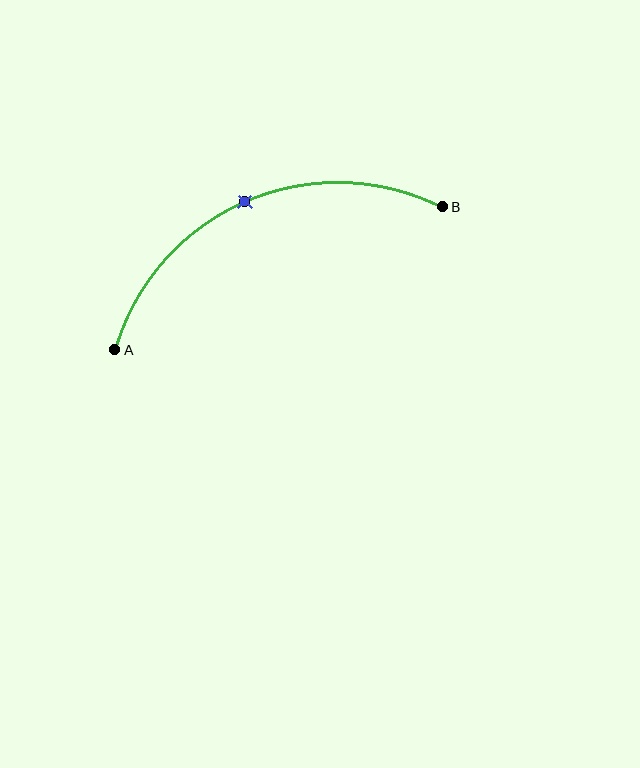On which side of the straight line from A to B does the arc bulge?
The arc bulges above the straight line connecting A and B.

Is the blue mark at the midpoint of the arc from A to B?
Yes. The blue mark lies on the arc at equal arc-length from both A and B — it is the arc midpoint.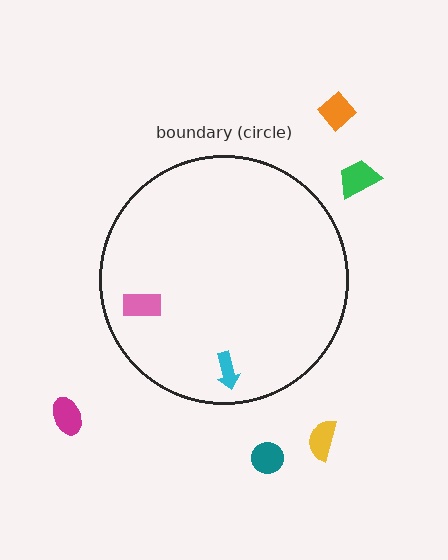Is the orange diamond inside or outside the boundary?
Outside.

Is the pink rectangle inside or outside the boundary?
Inside.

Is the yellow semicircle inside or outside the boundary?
Outside.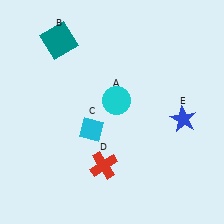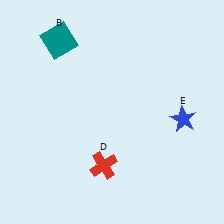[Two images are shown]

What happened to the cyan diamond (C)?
The cyan diamond (C) was removed in Image 2. It was in the bottom-left area of Image 1.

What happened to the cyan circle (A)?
The cyan circle (A) was removed in Image 2. It was in the top-right area of Image 1.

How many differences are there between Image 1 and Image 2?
There are 2 differences between the two images.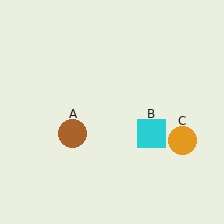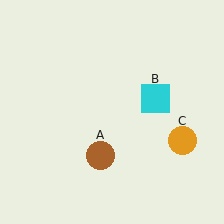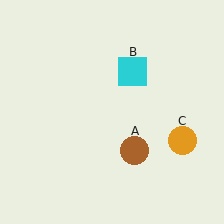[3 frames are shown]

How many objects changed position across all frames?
2 objects changed position: brown circle (object A), cyan square (object B).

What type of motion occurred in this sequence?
The brown circle (object A), cyan square (object B) rotated counterclockwise around the center of the scene.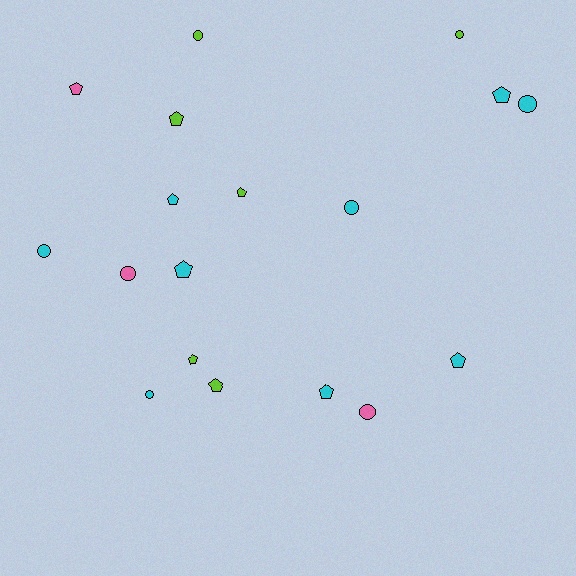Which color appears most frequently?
Cyan, with 9 objects.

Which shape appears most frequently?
Pentagon, with 10 objects.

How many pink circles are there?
There are 2 pink circles.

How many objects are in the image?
There are 18 objects.